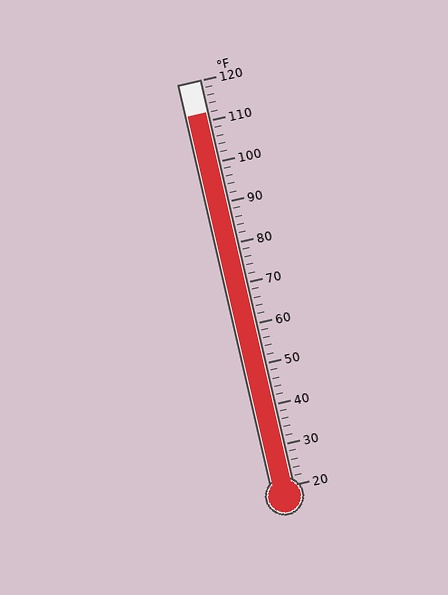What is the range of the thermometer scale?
The thermometer scale ranges from 20°F to 120°F.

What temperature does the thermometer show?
The thermometer shows approximately 112°F.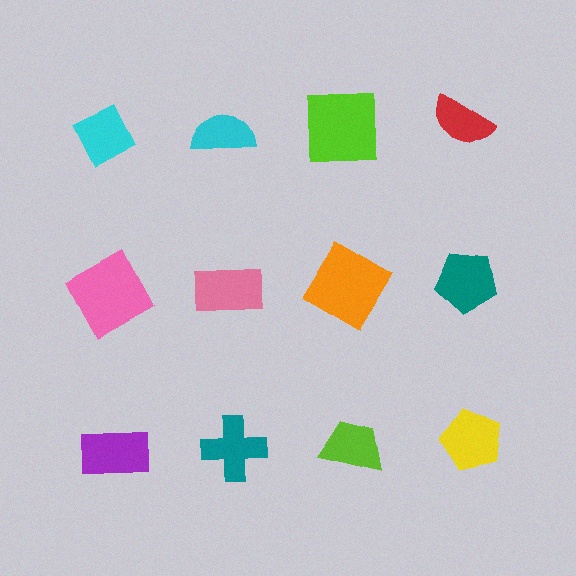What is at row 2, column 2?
A pink rectangle.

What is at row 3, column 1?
A purple rectangle.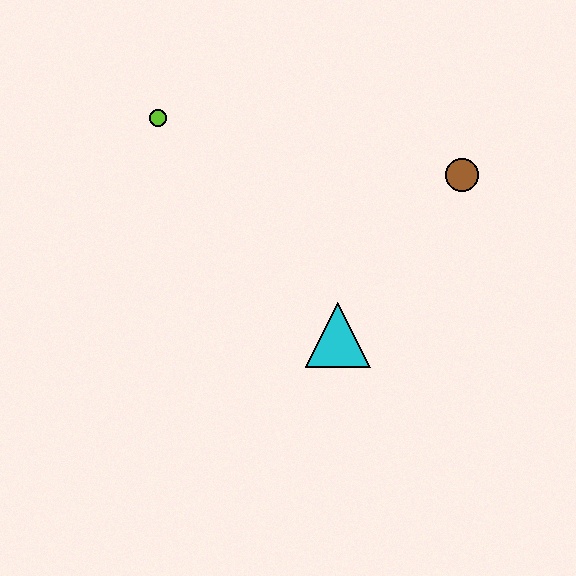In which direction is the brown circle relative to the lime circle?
The brown circle is to the right of the lime circle.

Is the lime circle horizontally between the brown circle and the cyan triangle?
No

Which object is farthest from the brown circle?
The lime circle is farthest from the brown circle.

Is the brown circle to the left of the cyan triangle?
No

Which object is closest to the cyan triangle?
The brown circle is closest to the cyan triangle.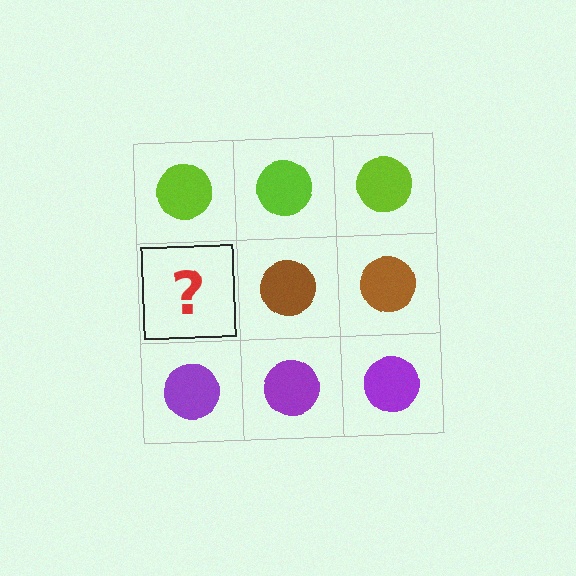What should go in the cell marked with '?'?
The missing cell should contain a brown circle.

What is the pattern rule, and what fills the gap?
The rule is that each row has a consistent color. The gap should be filled with a brown circle.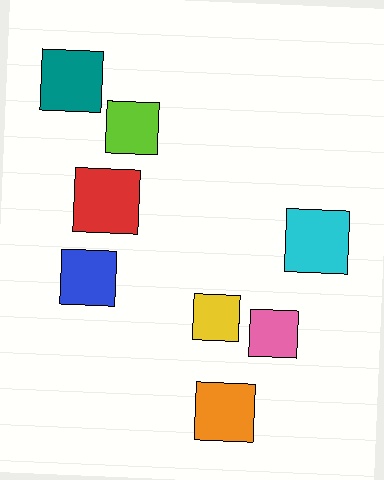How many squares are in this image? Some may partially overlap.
There are 8 squares.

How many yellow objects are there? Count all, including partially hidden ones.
There is 1 yellow object.